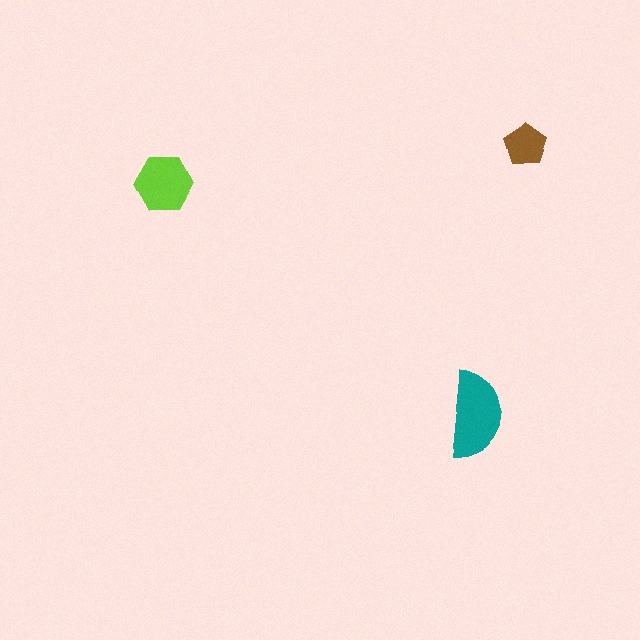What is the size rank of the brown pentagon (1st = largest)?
3rd.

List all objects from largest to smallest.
The teal semicircle, the lime hexagon, the brown pentagon.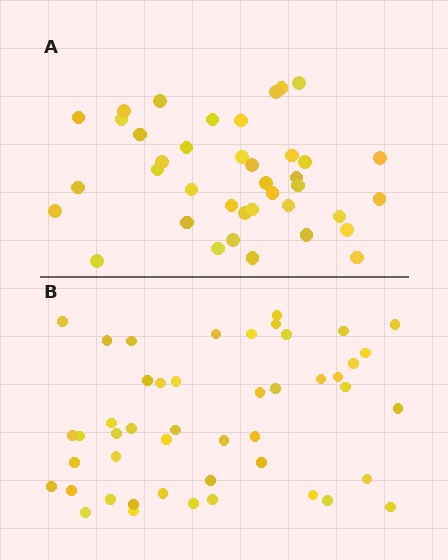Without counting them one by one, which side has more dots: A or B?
Region B (the bottom region) has more dots.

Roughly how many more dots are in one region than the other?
Region B has roughly 8 or so more dots than region A.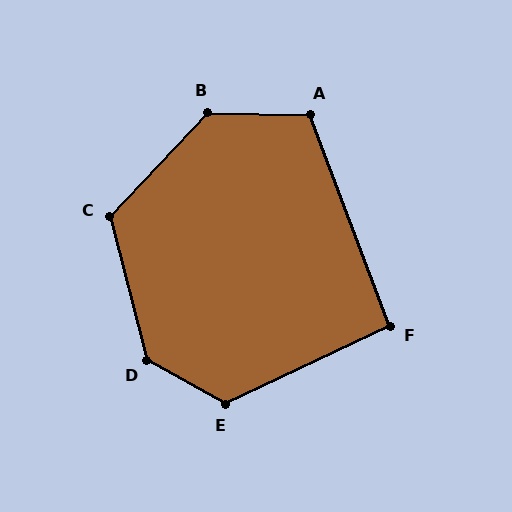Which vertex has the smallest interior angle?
F, at approximately 95 degrees.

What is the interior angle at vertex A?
Approximately 112 degrees (obtuse).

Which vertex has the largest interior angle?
D, at approximately 133 degrees.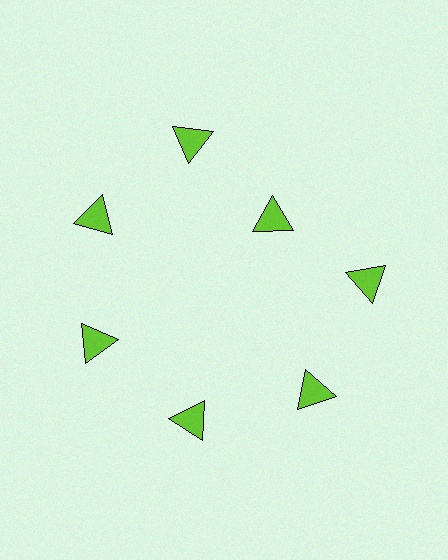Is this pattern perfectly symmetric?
No. The 7 lime triangles are arranged in a ring, but one element near the 1 o'clock position is pulled inward toward the center, breaking the 7-fold rotational symmetry.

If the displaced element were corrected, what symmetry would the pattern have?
It would have 7-fold rotational symmetry — the pattern would map onto itself every 51 degrees.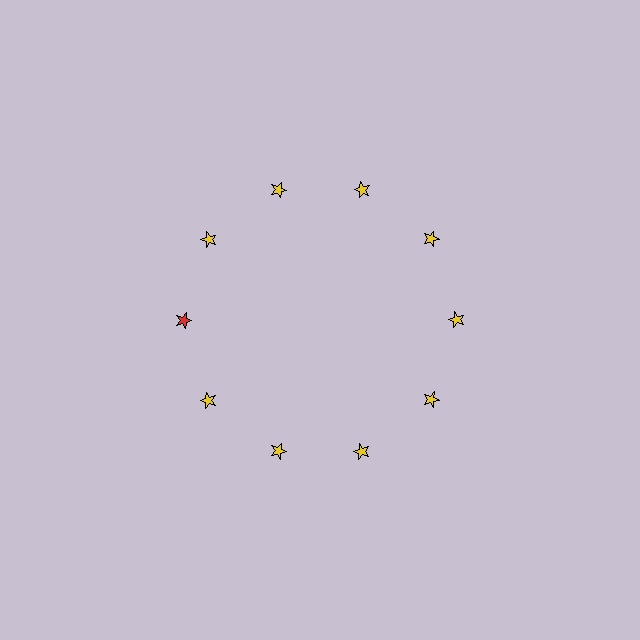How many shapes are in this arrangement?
There are 10 shapes arranged in a ring pattern.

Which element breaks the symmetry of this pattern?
The red star at roughly the 9 o'clock position breaks the symmetry. All other shapes are yellow stars.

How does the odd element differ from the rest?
It has a different color: red instead of yellow.